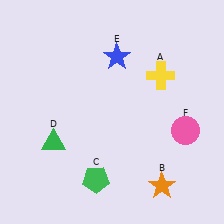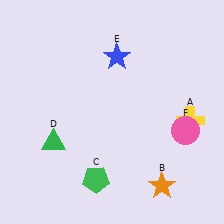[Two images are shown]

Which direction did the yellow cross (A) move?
The yellow cross (A) moved down.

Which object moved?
The yellow cross (A) moved down.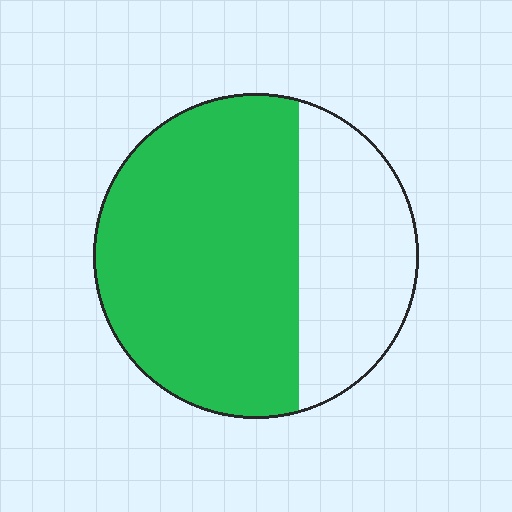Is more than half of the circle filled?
Yes.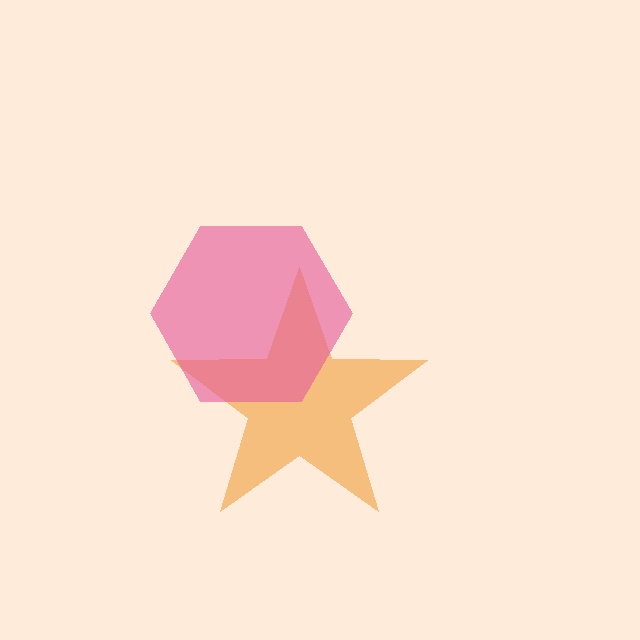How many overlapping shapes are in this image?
There are 2 overlapping shapes in the image.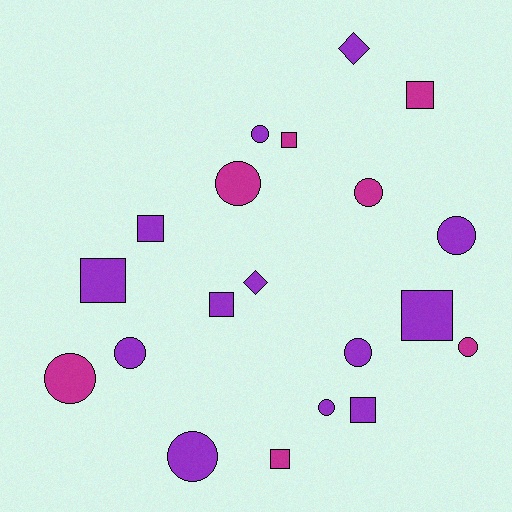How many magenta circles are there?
There are 4 magenta circles.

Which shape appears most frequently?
Circle, with 10 objects.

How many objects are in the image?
There are 20 objects.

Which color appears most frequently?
Purple, with 13 objects.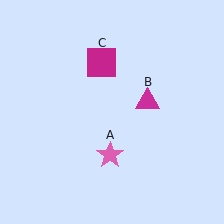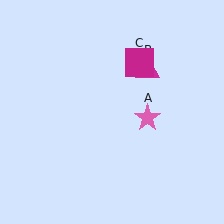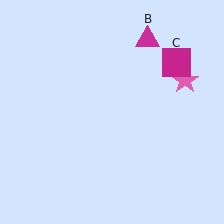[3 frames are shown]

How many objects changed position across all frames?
3 objects changed position: pink star (object A), magenta triangle (object B), magenta square (object C).